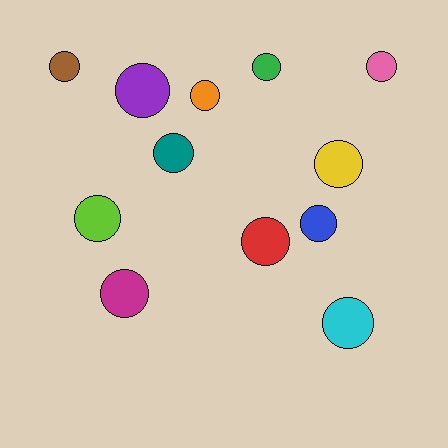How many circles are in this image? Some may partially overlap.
There are 12 circles.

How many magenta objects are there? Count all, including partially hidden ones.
There is 1 magenta object.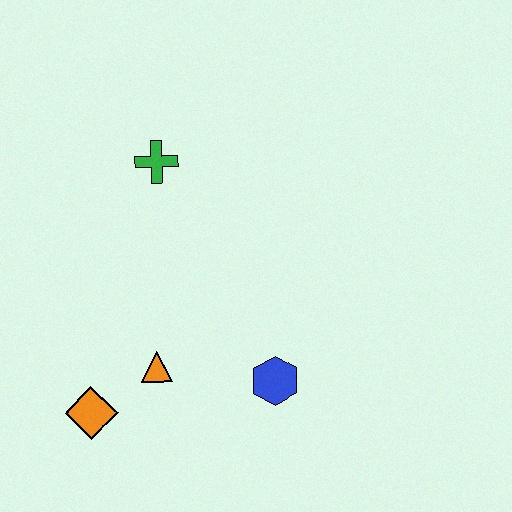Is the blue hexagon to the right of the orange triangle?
Yes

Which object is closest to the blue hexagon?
The orange triangle is closest to the blue hexagon.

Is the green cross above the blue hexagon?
Yes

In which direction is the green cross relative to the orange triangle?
The green cross is above the orange triangle.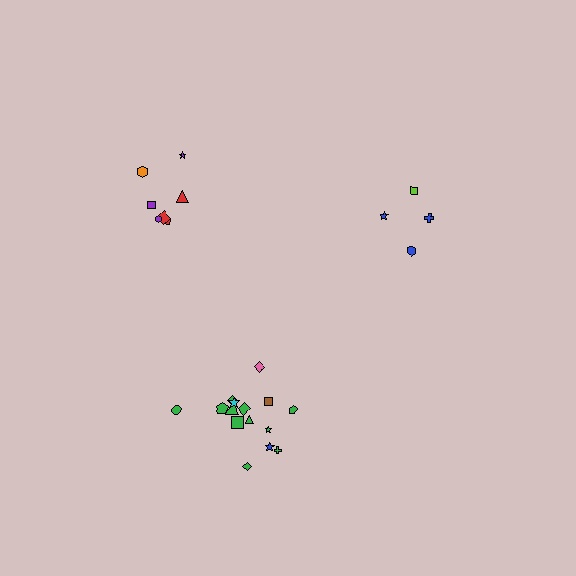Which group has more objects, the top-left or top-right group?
The top-left group.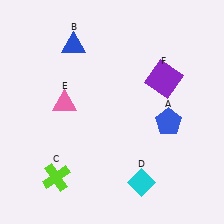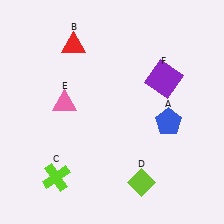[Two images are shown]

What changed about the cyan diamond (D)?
In Image 1, D is cyan. In Image 2, it changed to lime.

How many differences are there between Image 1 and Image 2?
There are 2 differences between the two images.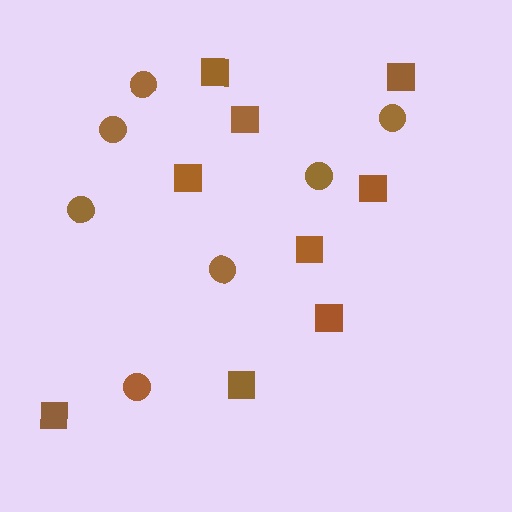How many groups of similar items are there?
There are 2 groups: one group of circles (7) and one group of squares (9).